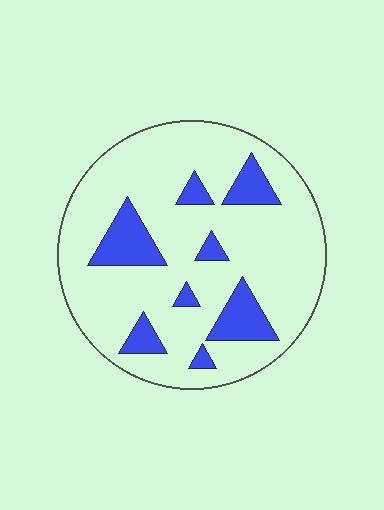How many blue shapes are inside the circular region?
8.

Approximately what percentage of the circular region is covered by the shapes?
Approximately 20%.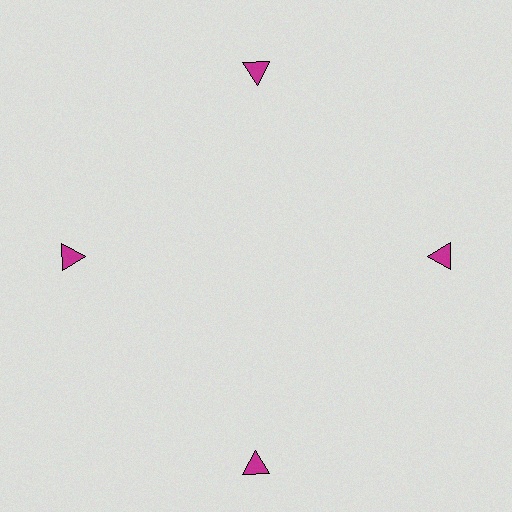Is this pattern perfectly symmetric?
No. The 4 magenta triangles are arranged in a ring, but one element near the 6 o'clock position is pushed outward from the center, breaking the 4-fold rotational symmetry.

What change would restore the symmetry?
The symmetry would be restored by moving it inward, back onto the ring so that all 4 triangles sit at equal angles and equal distance from the center.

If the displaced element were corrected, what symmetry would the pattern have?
It would have 4-fold rotational symmetry — the pattern would map onto itself every 90 degrees.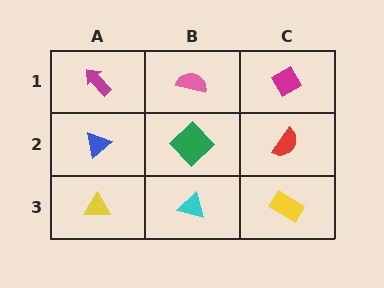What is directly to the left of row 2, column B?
A blue triangle.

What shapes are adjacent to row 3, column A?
A blue triangle (row 2, column A), a cyan triangle (row 3, column B).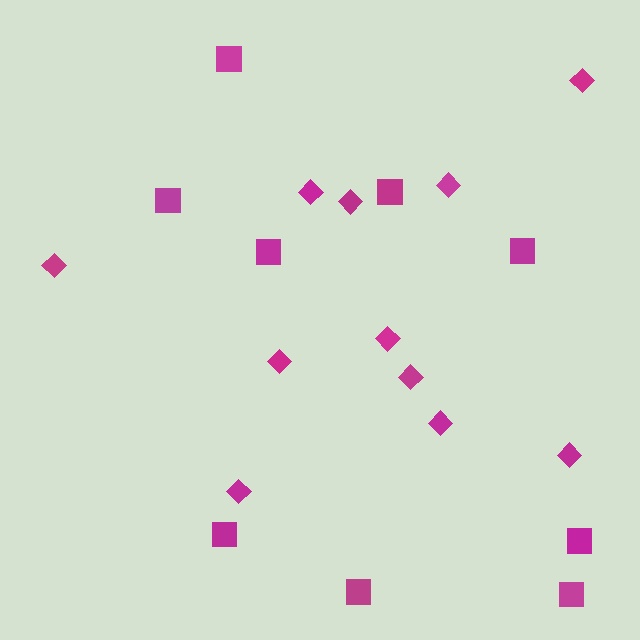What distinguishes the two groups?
There are 2 groups: one group of squares (9) and one group of diamonds (11).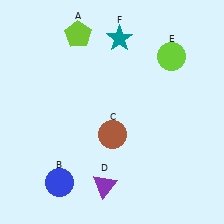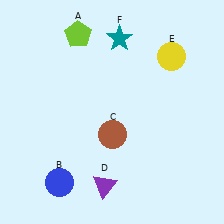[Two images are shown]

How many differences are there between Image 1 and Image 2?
There is 1 difference between the two images.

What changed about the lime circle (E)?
In Image 1, E is lime. In Image 2, it changed to yellow.